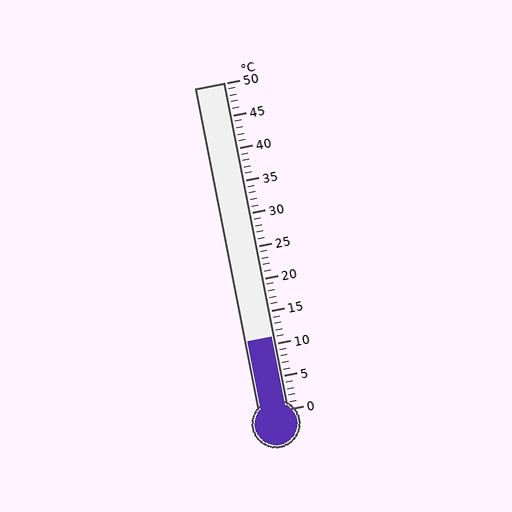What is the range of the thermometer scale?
The thermometer scale ranges from 0°C to 50°C.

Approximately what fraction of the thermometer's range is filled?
The thermometer is filled to approximately 20% of its range.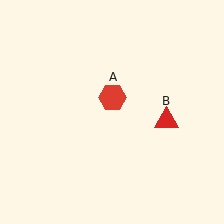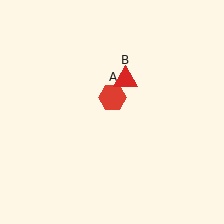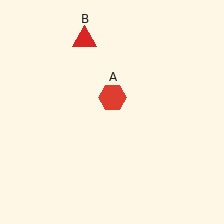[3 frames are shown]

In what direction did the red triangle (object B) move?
The red triangle (object B) moved up and to the left.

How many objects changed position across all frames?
1 object changed position: red triangle (object B).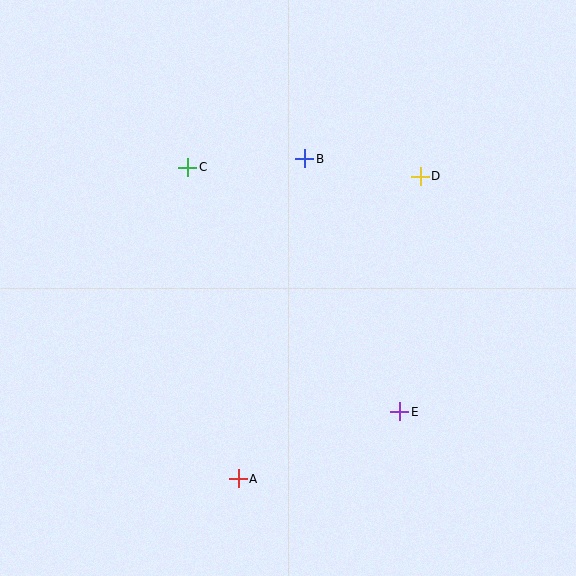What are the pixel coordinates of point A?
Point A is at (238, 479).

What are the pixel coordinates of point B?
Point B is at (305, 159).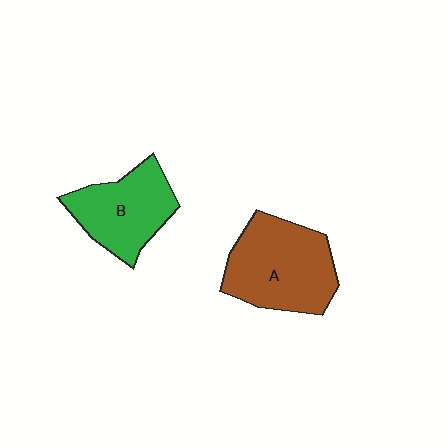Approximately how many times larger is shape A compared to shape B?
Approximately 1.3 times.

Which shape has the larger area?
Shape A (brown).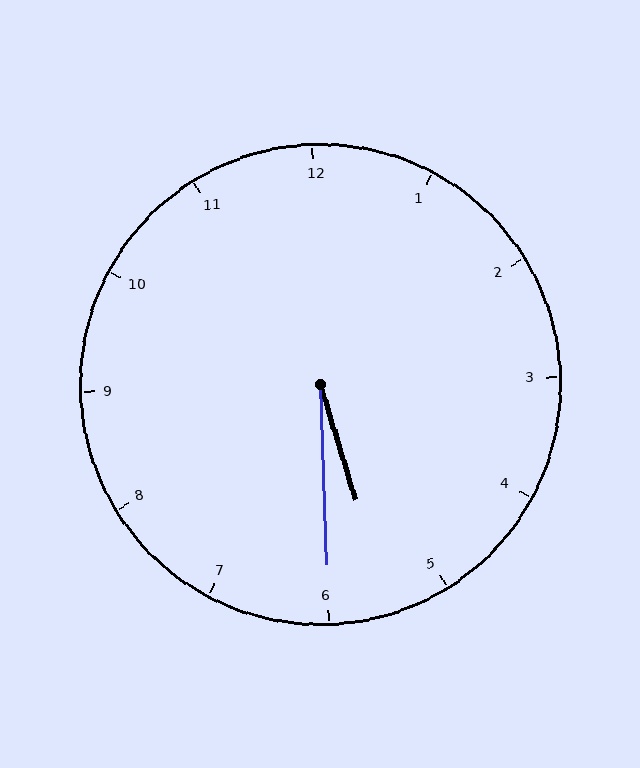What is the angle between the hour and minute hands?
Approximately 15 degrees.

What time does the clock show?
5:30.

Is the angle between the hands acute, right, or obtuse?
It is acute.